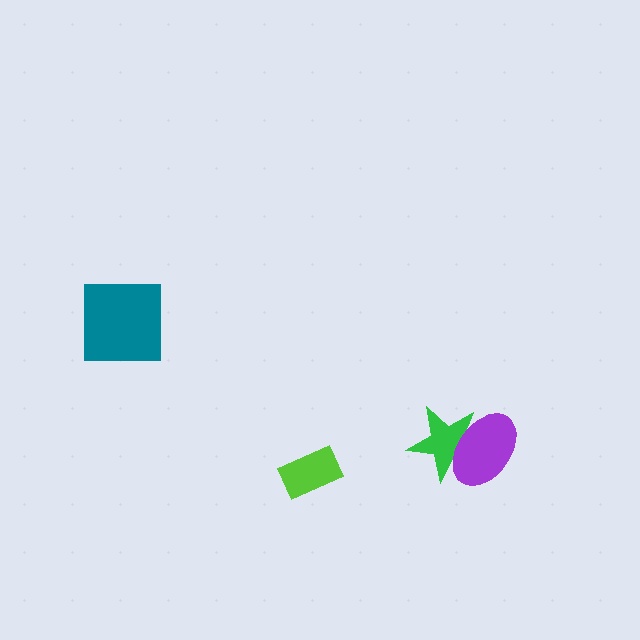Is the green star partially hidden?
Yes, it is partially covered by another shape.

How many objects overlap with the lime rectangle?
0 objects overlap with the lime rectangle.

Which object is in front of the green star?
The purple ellipse is in front of the green star.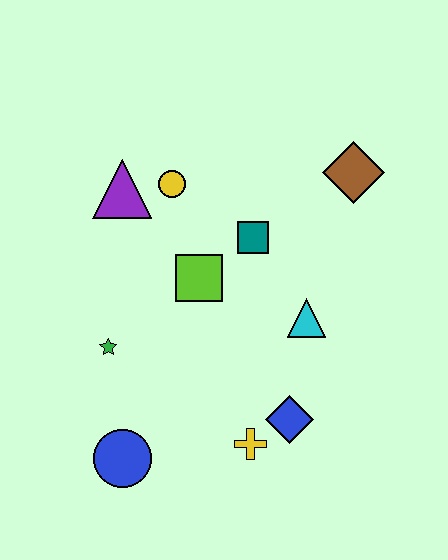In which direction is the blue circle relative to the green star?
The blue circle is below the green star.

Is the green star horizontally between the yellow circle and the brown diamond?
No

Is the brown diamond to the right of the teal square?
Yes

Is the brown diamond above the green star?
Yes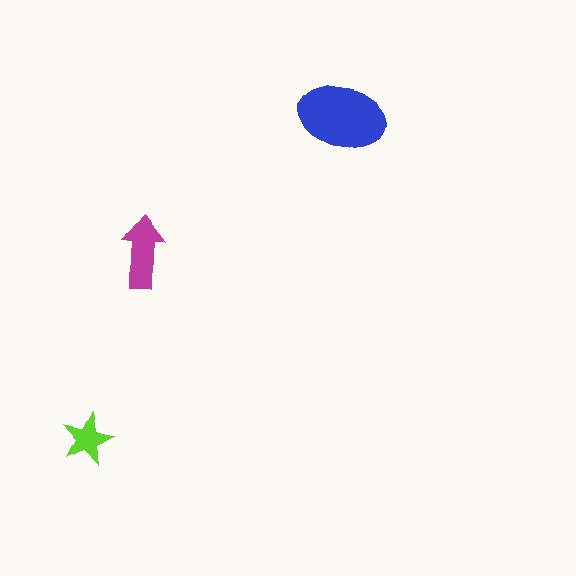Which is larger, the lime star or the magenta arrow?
The magenta arrow.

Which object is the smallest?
The lime star.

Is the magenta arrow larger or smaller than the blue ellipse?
Smaller.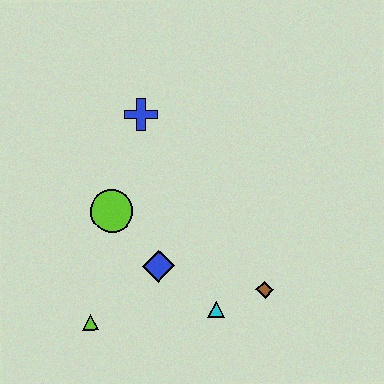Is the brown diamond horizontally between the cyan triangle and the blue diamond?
No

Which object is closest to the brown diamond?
The cyan triangle is closest to the brown diamond.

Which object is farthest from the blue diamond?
The blue cross is farthest from the blue diamond.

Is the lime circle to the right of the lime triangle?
Yes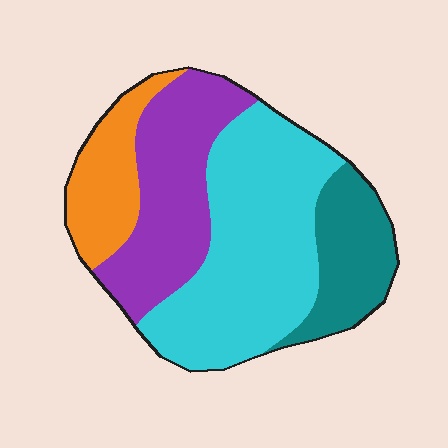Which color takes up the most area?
Cyan, at roughly 45%.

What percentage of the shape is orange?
Orange covers 14% of the shape.